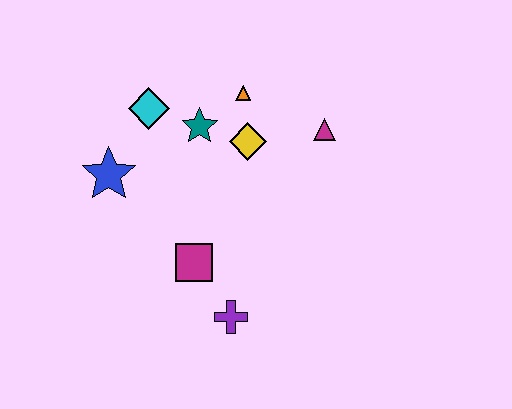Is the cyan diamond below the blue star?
No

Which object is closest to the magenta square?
The purple cross is closest to the magenta square.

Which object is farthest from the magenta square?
The magenta triangle is farthest from the magenta square.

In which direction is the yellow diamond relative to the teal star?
The yellow diamond is to the right of the teal star.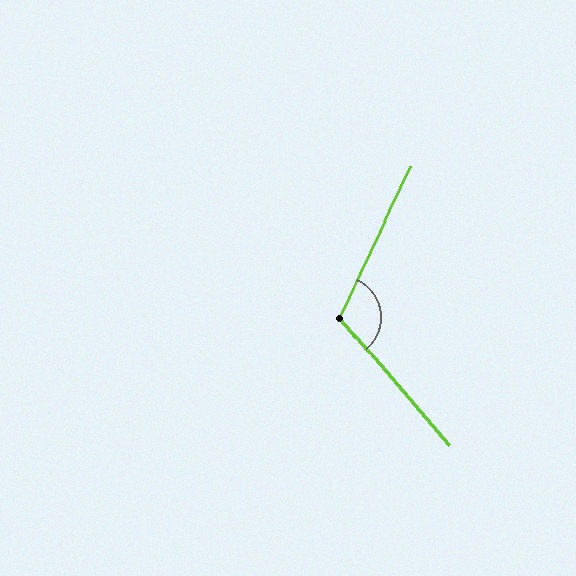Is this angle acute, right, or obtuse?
It is obtuse.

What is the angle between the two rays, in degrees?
Approximately 114 degrees.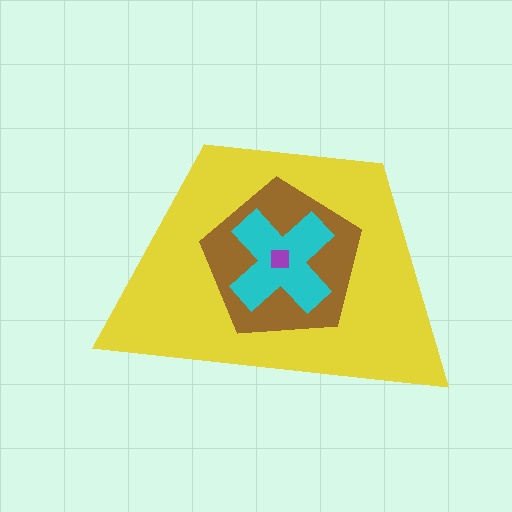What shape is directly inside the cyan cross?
The purple square.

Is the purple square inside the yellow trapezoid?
Yes.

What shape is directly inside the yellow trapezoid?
The brown pentagon.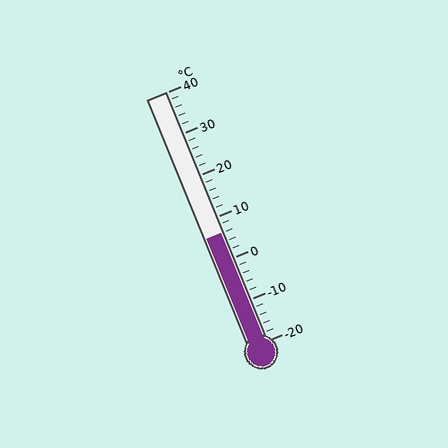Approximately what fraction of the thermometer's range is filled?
The thermometer is filled to approximately 45% of its range.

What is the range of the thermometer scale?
The thermometer scale ranges from -20°C to 40°C.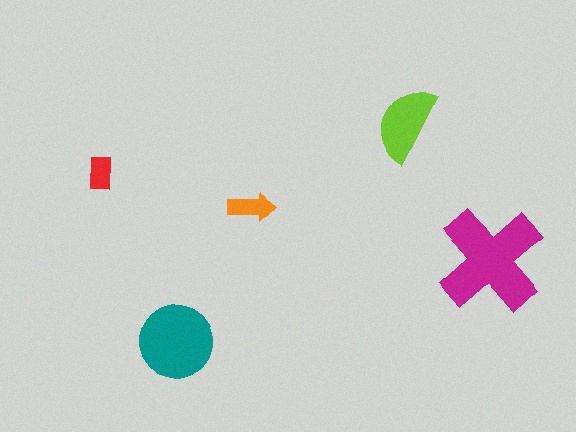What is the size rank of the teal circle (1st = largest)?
2nd.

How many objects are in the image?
There are 5 objects in the image.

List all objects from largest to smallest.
The magenta cross, the teal circle, the lime semicircle, the orange arrow, the red rectangle.